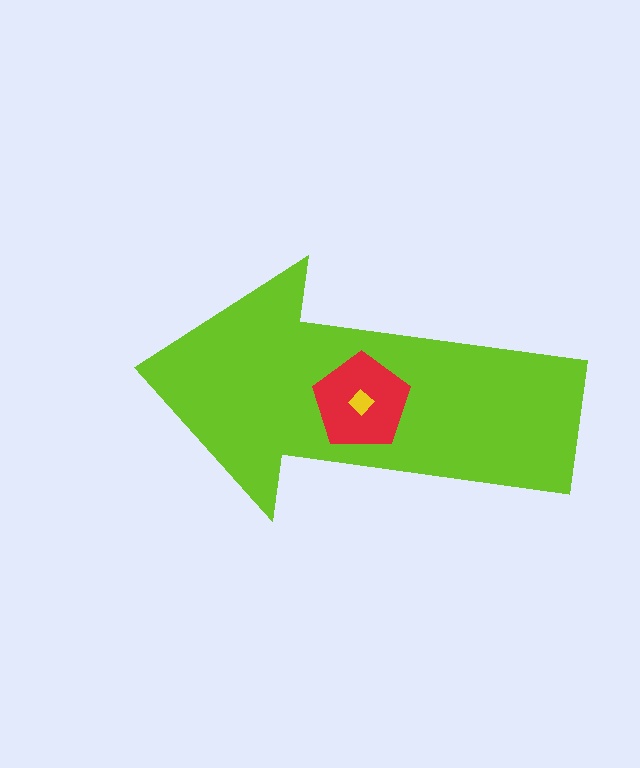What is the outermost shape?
The lime arrow.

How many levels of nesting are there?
3.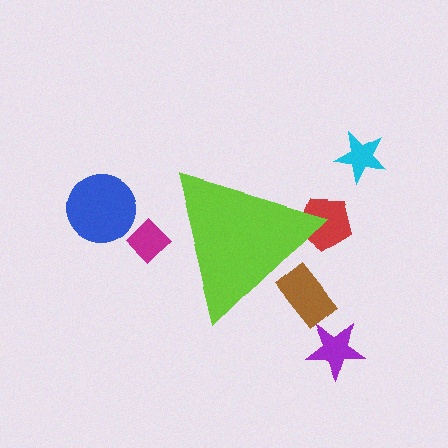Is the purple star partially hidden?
No, the purple star is fully visible.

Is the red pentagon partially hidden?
Yes, the red pentagon is partially hidden behind the lime triangle.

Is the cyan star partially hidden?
No, the cyan star is fully visible.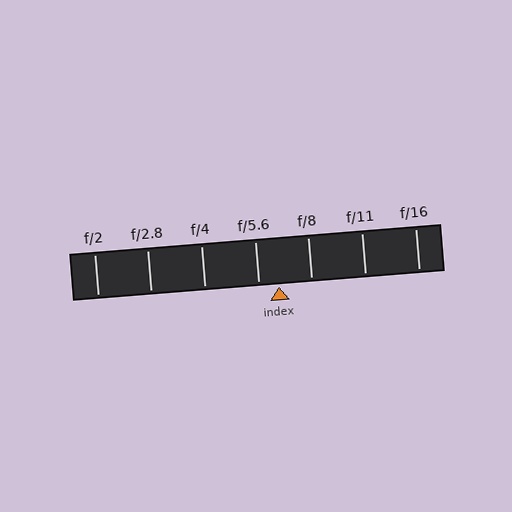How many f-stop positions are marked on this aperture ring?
There are 7 f-stop positions marked.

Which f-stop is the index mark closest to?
The index mark is closest to f/5.6.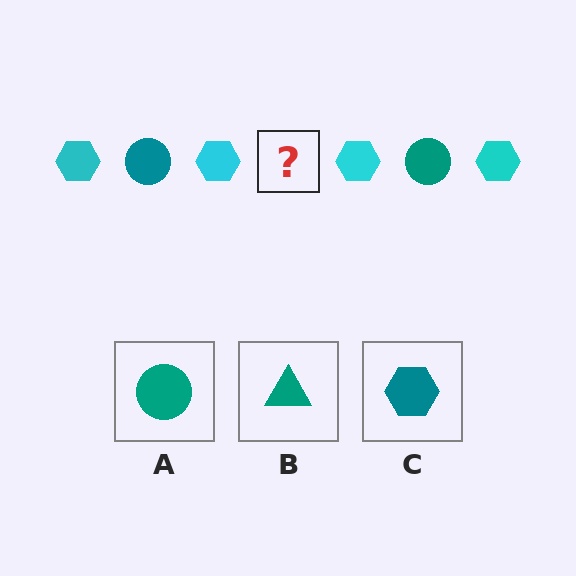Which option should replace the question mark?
Option A.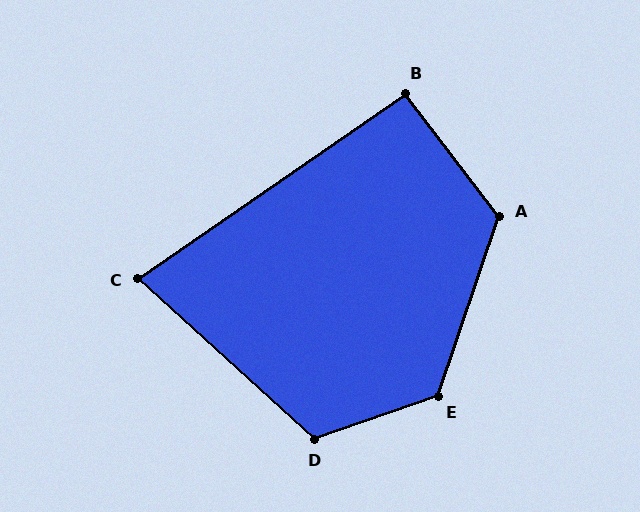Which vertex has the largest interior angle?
E, at approximately 128 degrees.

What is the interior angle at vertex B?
Approximately 93 degrees (approximately right).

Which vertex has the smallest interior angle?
C, at approximately 77 degrees.